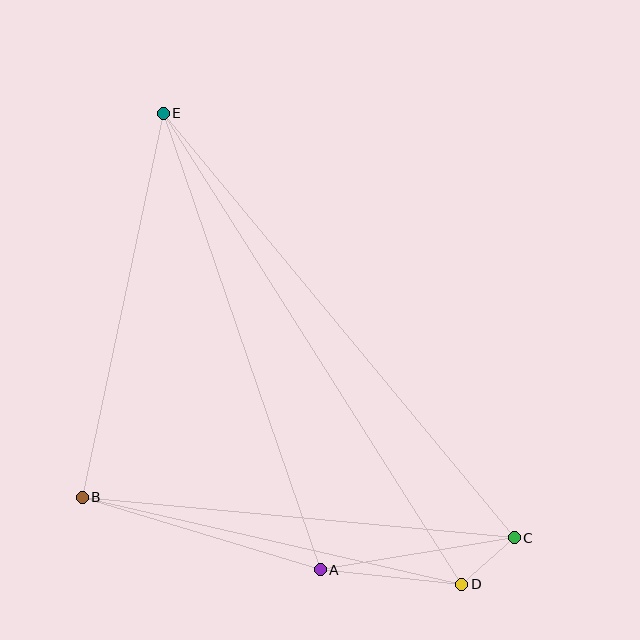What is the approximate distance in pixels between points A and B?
The distance between A and B is approximately 249 pixels.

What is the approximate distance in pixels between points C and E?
The distance between C and E is approximately 551 pixels.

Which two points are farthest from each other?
Points D and E are farthest from each other.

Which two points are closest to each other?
Points C and D are closest to each other.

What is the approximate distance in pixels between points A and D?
The distance between A and D is approximately 142 pixels.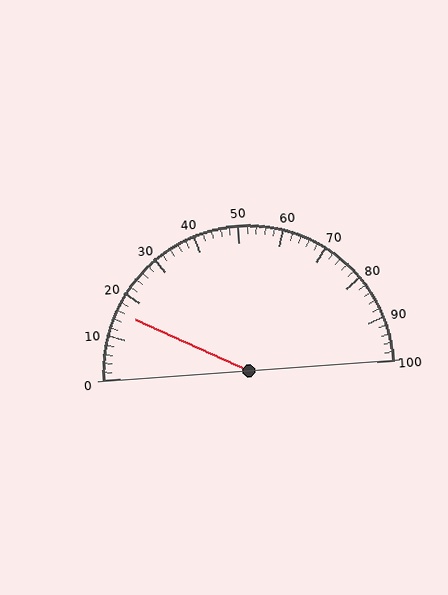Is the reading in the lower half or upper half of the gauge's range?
The reading is in the lower half of the range (0 to 100).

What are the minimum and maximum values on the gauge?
The gauge ranges from 0 to 100.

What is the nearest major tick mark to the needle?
The nearest major tick mark is 20.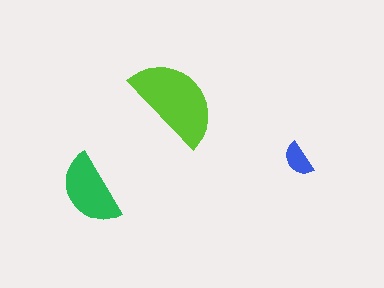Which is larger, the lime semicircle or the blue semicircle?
The lime one.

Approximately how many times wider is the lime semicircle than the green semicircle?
About 1.5 times wider.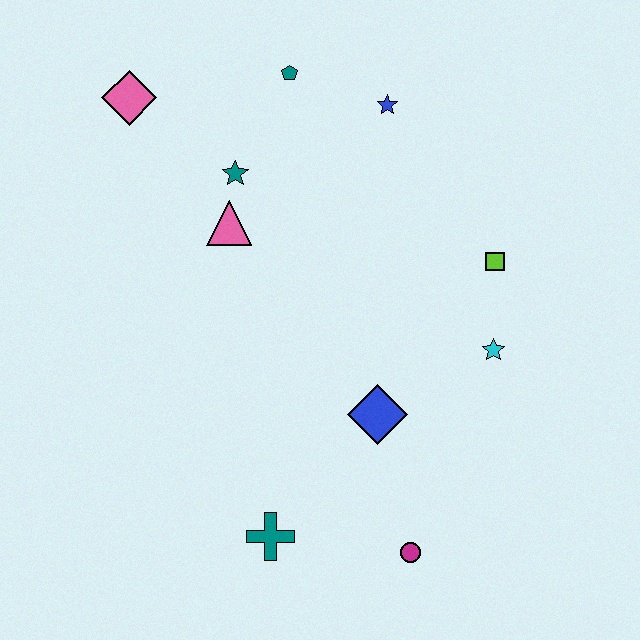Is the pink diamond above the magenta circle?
Yes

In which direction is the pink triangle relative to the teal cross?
The pink triangle is above the teal cross.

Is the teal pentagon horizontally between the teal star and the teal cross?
No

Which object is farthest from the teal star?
The magenta circle is farthest from the teal star.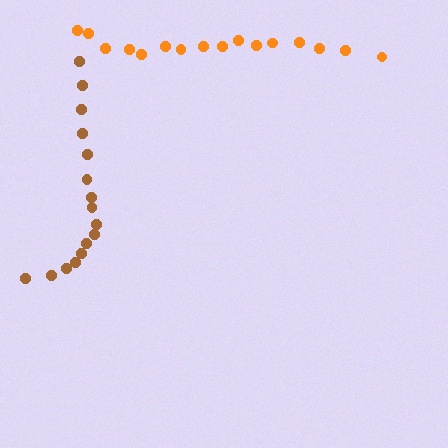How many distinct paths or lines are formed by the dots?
There are 2 distinct paths.